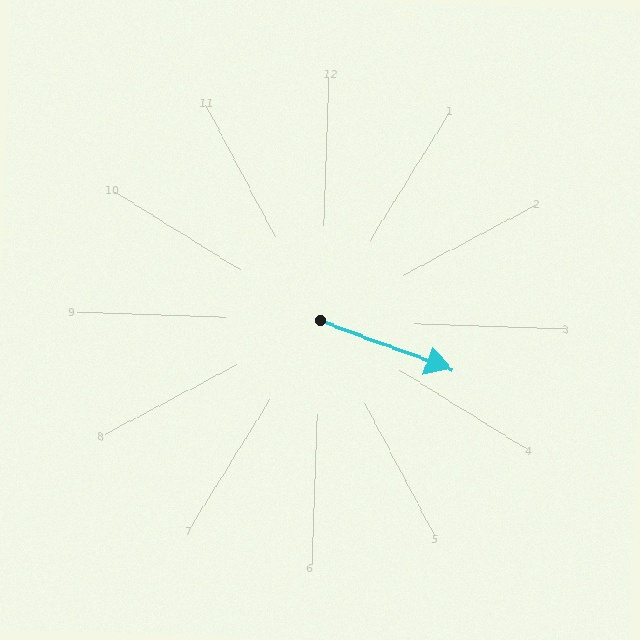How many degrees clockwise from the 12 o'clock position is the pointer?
Approximately 109 degrees.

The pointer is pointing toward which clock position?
Roughly 4 o'clock.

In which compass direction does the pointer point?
East.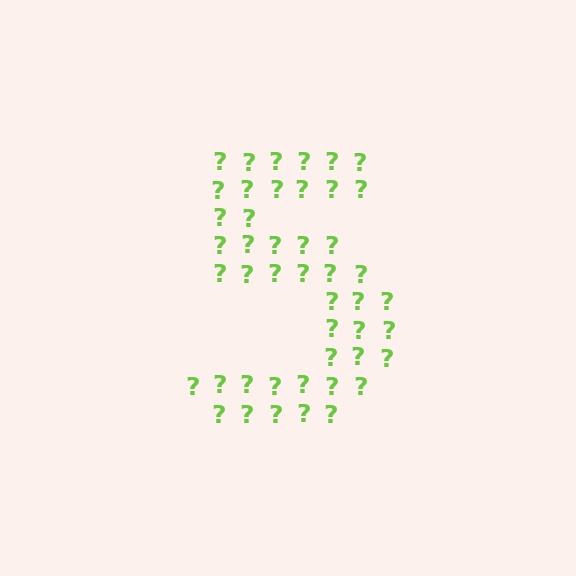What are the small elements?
The small elements are question marks.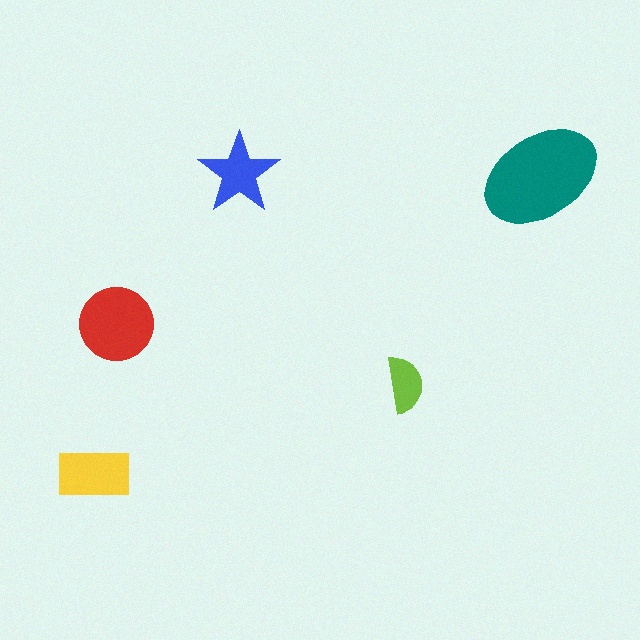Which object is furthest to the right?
The teal ellipse is rightmost.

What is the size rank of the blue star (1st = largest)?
4th.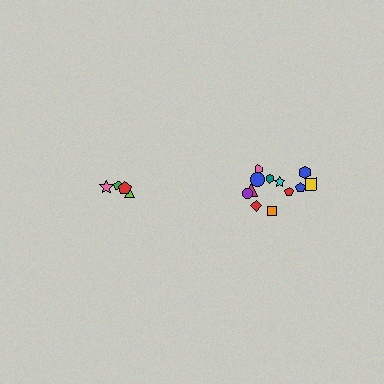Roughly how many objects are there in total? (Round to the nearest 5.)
Roughly 15 objects in total.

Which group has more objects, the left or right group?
The right group.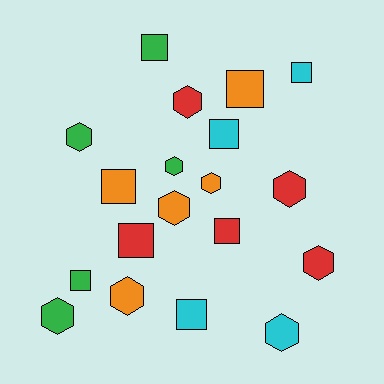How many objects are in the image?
There are 19 objects.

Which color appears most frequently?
Green, with 5 objects.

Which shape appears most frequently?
Hexagon, with 10 objects.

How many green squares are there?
There are 2 green squares.